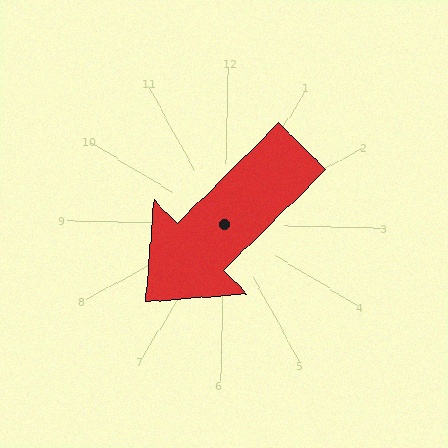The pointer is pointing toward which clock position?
Roughly 7 o'clock.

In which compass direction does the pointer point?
Southwest.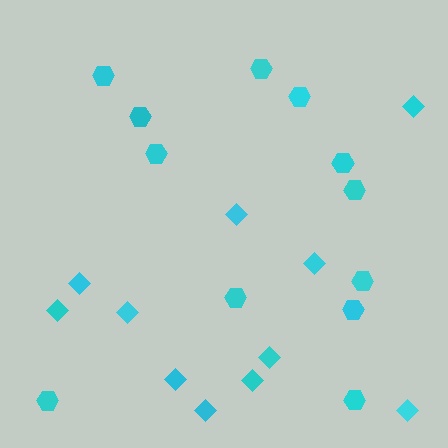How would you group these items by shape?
There are 2 groups: one group of hexagons (12) and one group of diamonds (11).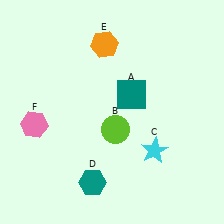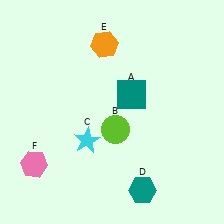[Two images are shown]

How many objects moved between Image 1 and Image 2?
3 objects moved between the two images.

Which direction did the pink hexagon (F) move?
The pink hexagon (F) moved down.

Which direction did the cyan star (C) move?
The cyan star (C) moved left.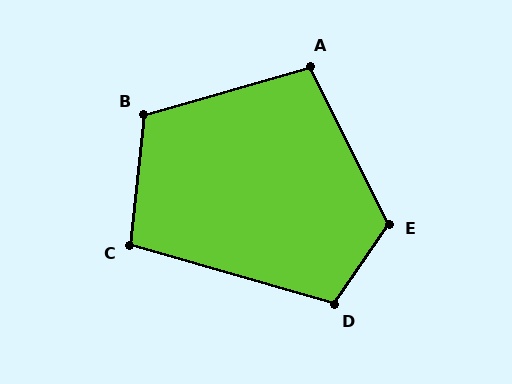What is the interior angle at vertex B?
Approximately 112 degrees (obtuse).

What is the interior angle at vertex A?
Approximately 101 degrees (obtuse).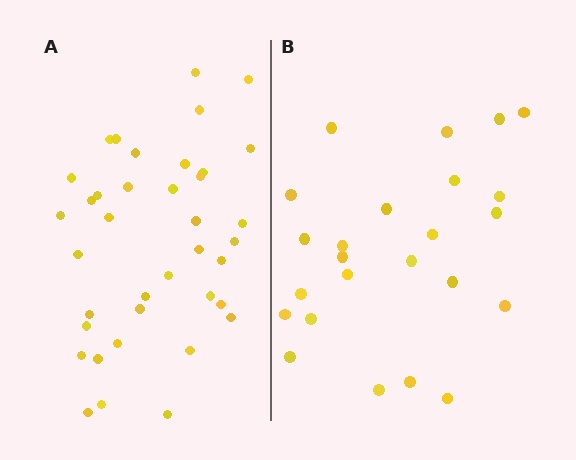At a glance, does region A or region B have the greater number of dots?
Region A (the left region) has more dots.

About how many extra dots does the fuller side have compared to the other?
Region A has approximately 15 more dots than region B.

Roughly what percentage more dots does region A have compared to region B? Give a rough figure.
About 60% more.